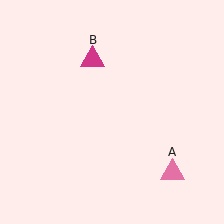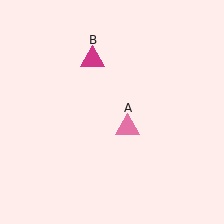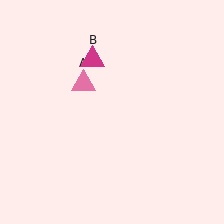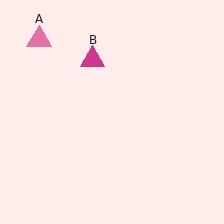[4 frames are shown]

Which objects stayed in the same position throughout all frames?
Magenta triangle (object B) remained stationary.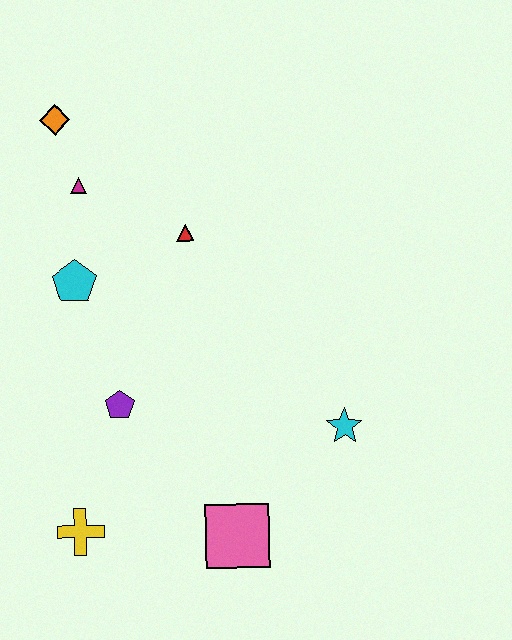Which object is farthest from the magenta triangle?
The pink square is farthest from the magenta triangle.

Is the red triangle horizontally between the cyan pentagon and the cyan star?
Yes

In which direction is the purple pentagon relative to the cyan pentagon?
The purple pentagon is below the cyan pentagon.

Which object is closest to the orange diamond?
The magenta triangle is closest to the orange diamond.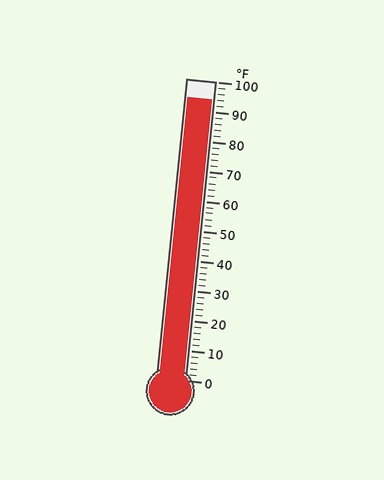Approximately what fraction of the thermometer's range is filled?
The thermometer is filled to approximately 95% of its range.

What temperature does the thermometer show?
The thermometer shows approximately 94°F.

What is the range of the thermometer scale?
The thermometer scale ranges from 0°F to 100°F.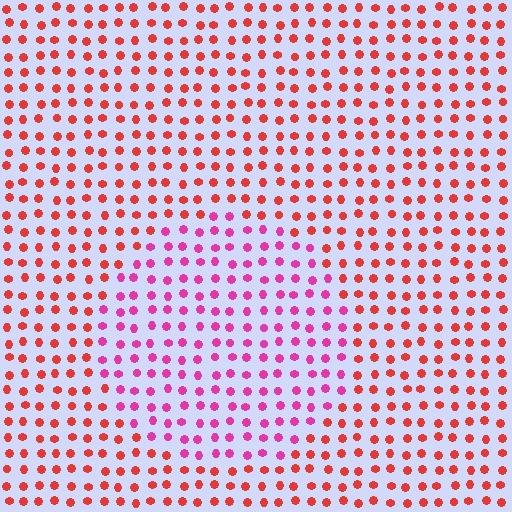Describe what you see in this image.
The image is filled with small red elements in a uniform arrangement. A circle-shaped region is visible where the elements are tinted to a slightly different hue, forming a subtle color boundary.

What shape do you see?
I see a circle.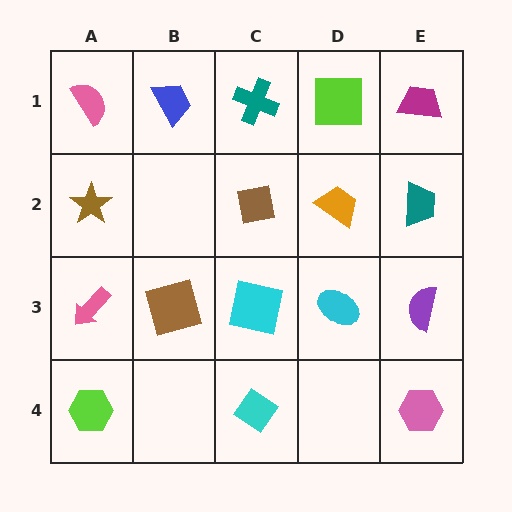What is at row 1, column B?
A blue trapezoid.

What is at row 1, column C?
A teal cross.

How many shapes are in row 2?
4 shapes.